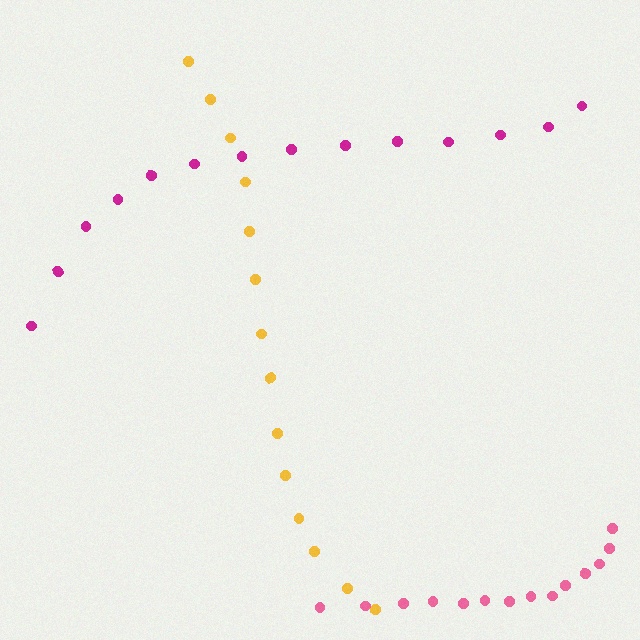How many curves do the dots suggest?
There are 3 distinct paths.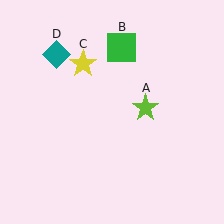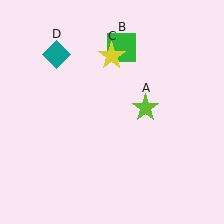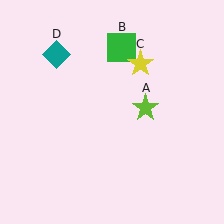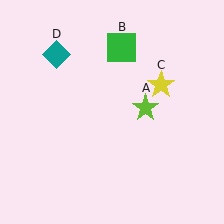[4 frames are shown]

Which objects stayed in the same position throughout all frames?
Lime star (object A) and green square (object B) and teal diamond (object D) remained stationary.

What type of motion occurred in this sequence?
The yellow star (object C) rotated clockwise around the center of the scene.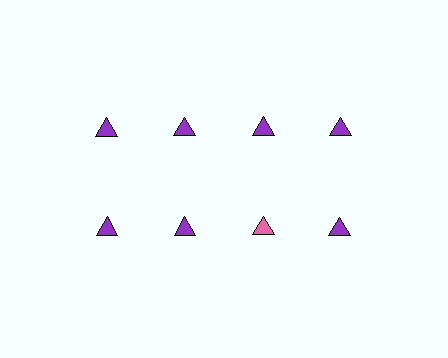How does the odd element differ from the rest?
It has a different color: pink instead of purple.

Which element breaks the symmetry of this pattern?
The pink triangle in the second row, center column breaks the symmetry. All other shapes are purple triangles.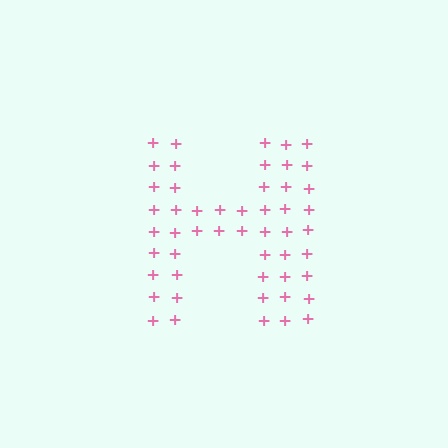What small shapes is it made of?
It is made of small plus signs.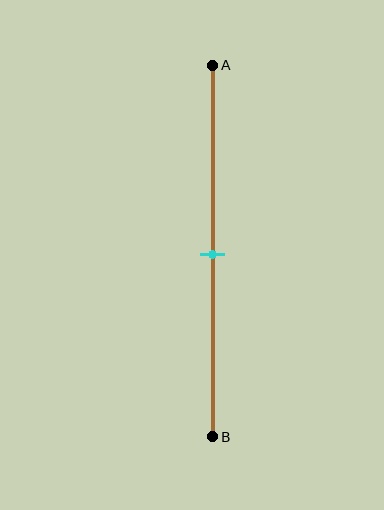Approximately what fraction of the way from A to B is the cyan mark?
The cyan mark is approximately 50% of the way from A to B.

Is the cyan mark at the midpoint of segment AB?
Yes, the mark is approximately at the midpoint.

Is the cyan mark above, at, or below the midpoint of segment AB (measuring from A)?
The cyan mark is approximately at the midpoint of segment AB.